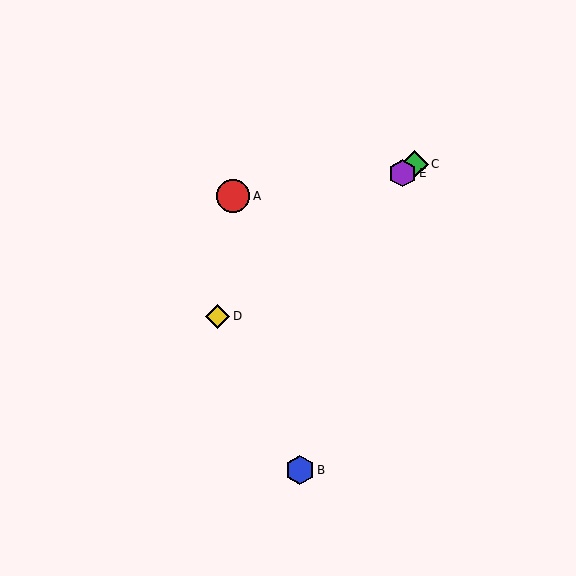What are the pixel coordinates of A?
Object A is at (233, 196).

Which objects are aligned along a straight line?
Objects C, D, E are aligned along a straight line.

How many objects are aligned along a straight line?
3 objects (C, D, E) are aligned along a straight line.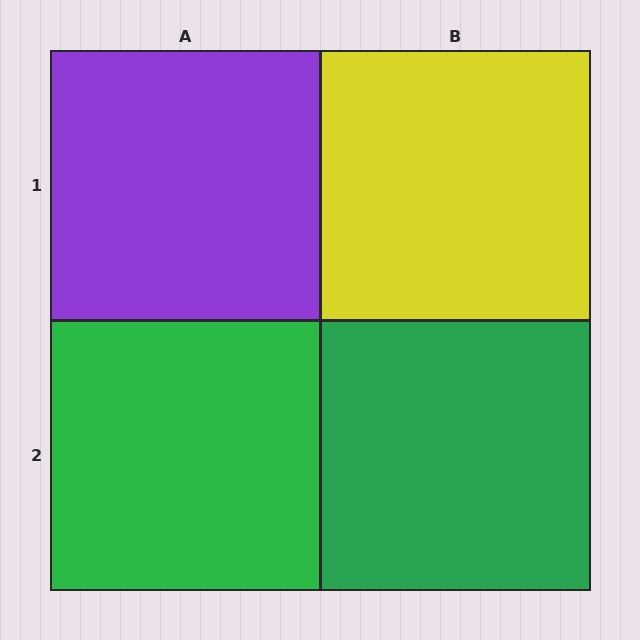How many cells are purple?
1 cell is purple.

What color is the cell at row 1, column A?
Purple.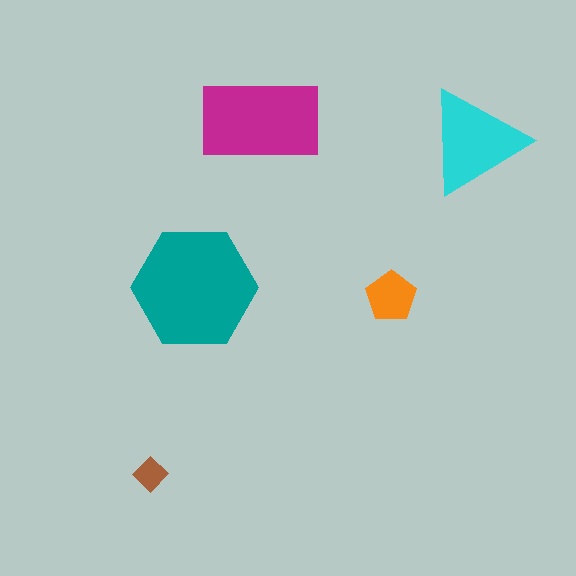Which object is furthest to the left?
The brown diamond is leftmost.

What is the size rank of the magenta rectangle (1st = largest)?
2nd.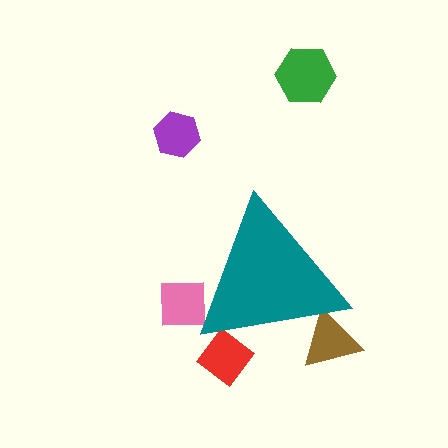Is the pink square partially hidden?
Yes, the pink square is partially hidden behind the teal triangle.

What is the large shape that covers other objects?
A teal triangle.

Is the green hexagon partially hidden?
No, the green hexagon is fully visible.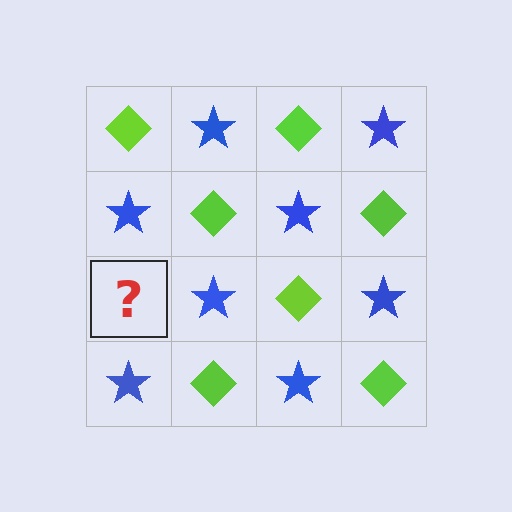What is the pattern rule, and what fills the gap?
The rule is that it alternates lime diamond and blue star in a checkerboard pattern. The gap should be filled with a lime diamond.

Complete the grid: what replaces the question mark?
The question mark should be replaced with a lime diamond.